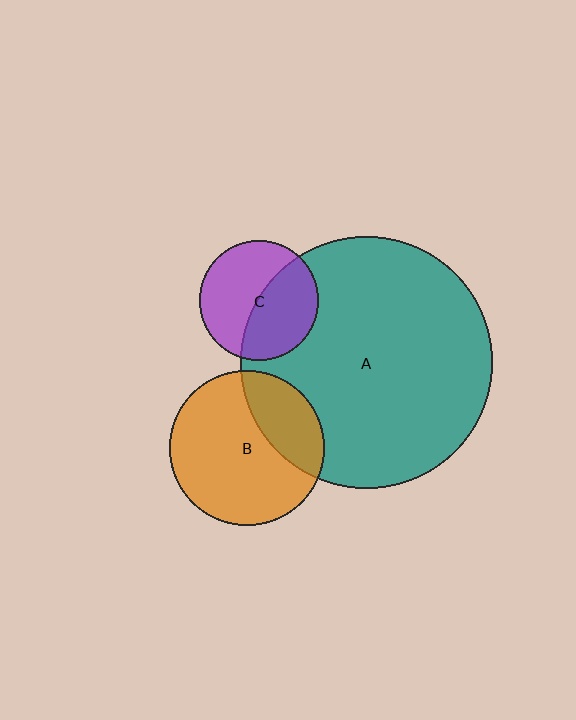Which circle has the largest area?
Circle A (teal).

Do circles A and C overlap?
Yes.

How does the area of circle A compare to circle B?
Approximately 2.6 times.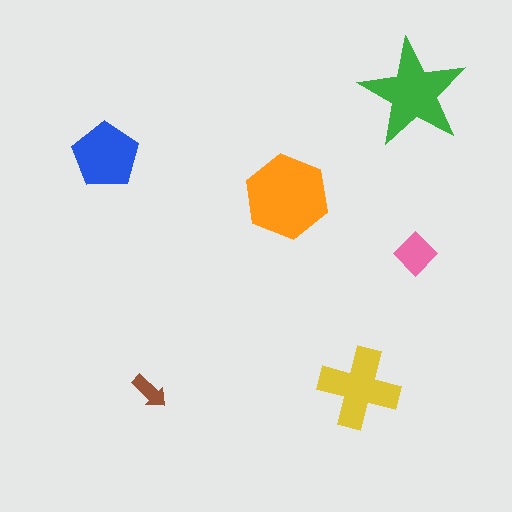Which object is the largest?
The orange hexagon.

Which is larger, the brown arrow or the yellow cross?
The yellow cross.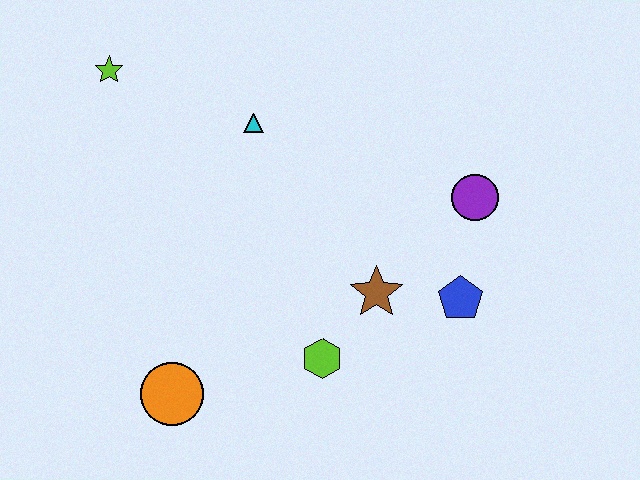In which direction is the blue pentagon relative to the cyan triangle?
The blue pentagon is to the right of the cyan triangle.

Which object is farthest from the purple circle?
The lime star is farthest from the purple circle.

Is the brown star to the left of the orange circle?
No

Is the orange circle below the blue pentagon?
Yes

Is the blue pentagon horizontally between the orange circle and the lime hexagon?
No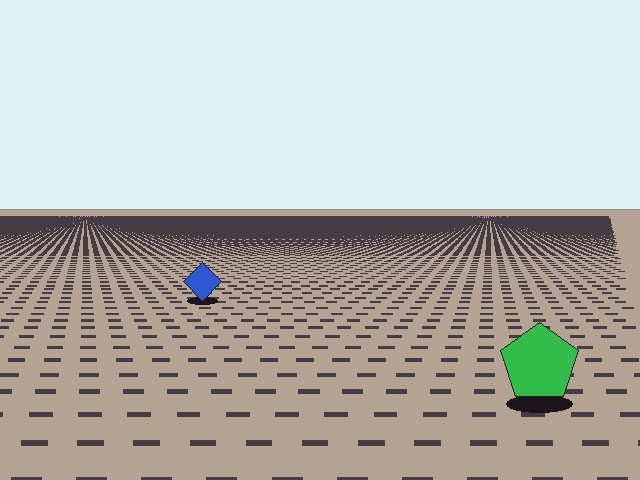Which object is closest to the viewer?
The green pentagon is closest. The texture marks near it are larger and more spread out.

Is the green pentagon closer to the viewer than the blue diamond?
Yes. The green pentagon is closer — you can tell from the texture gradient: the ground texture is coarser near it.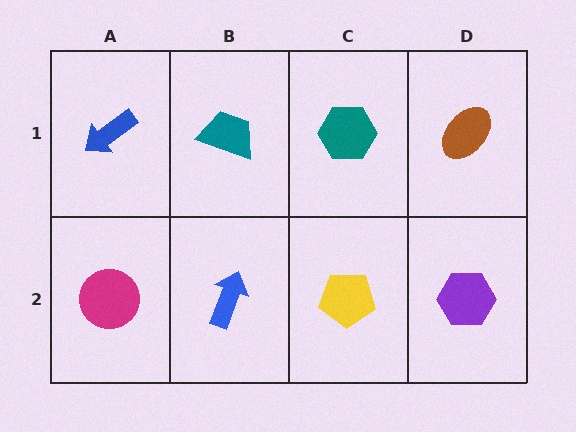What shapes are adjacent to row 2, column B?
A teal trapezoid (row 1, column B), a magenta circle (row 2, column A), a yellow pentagon (row 2, column C).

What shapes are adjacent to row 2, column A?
A blue arrow (row 1, column A), a blue arrow (row 2, column B).